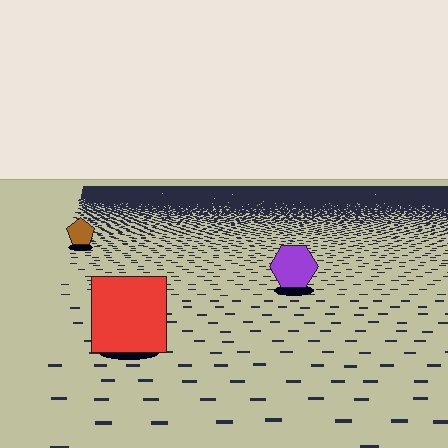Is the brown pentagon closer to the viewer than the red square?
No. The red square is closer — you can tell from the texture gradient: the ground texture is coarser near it.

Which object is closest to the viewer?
The red square is closest. The texture marks near it are larger and more spread out.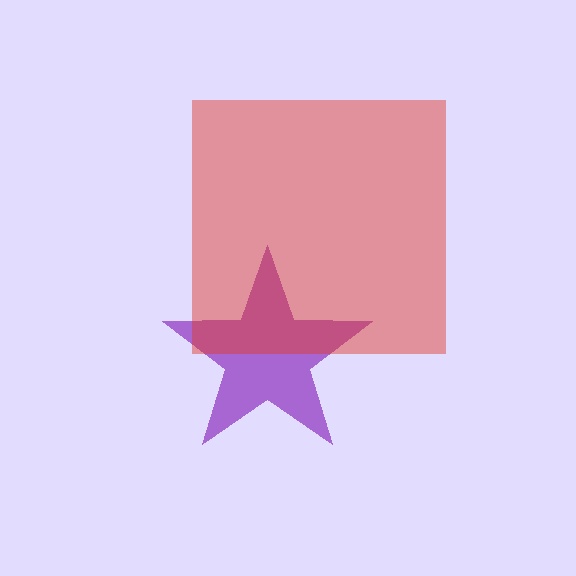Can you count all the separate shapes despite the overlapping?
Yes, there are 2 separate shapes.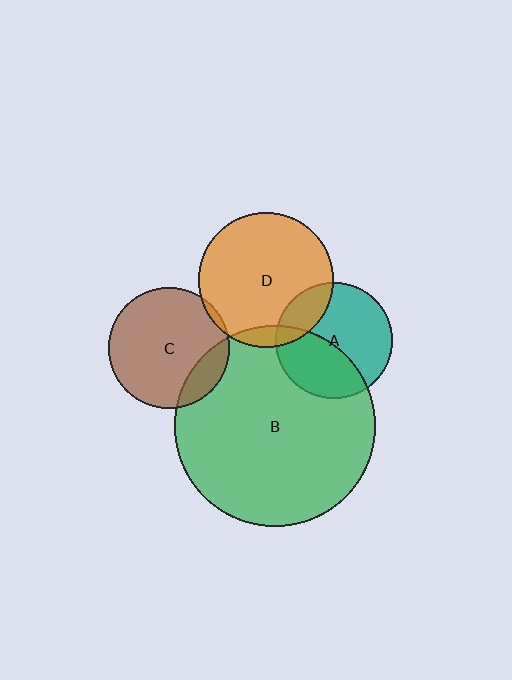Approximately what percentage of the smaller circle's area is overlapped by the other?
Approximately 5%.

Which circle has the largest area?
Circle B (green).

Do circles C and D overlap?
Yes.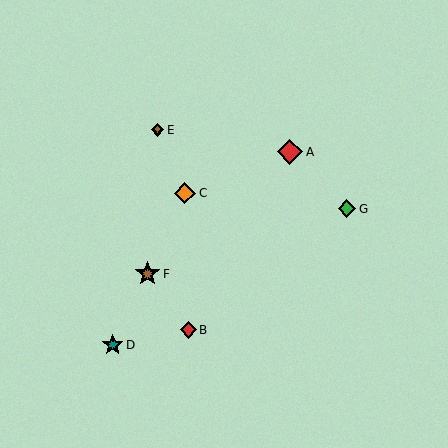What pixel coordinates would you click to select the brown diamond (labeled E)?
Click at (157, 130) to select the brown diamond E.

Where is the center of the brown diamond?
The center of the brown diamond is at (157, 130).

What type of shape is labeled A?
Shape A is a red diamond.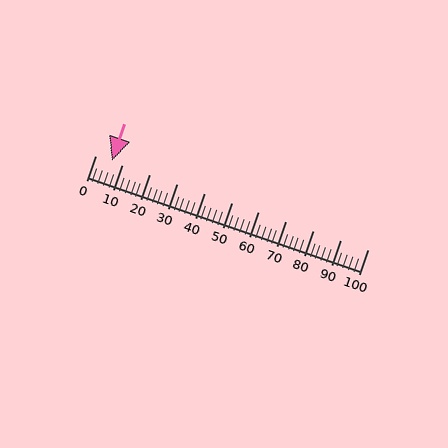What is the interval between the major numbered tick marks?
The major tick marks are spaced 10 units apart.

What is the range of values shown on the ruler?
The ruler shows values from 0 to 100.